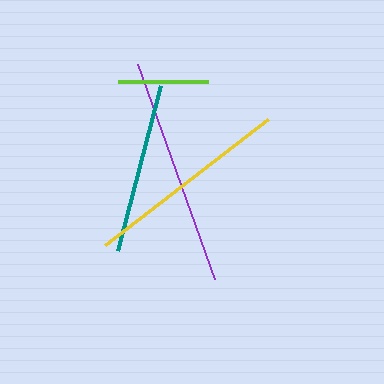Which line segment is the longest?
The purple line is the longest at approximately 228 pixels.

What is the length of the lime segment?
The lime segment is approximately 91 pixels long.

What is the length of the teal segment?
The teal segment is approximately 171 pixels long.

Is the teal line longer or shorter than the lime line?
The teal line is longer than the lime line.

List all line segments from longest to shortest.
From longest to shortest: purple, yellow, teal, lime.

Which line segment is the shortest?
The lime line is the shortest at approximately 91 pixels.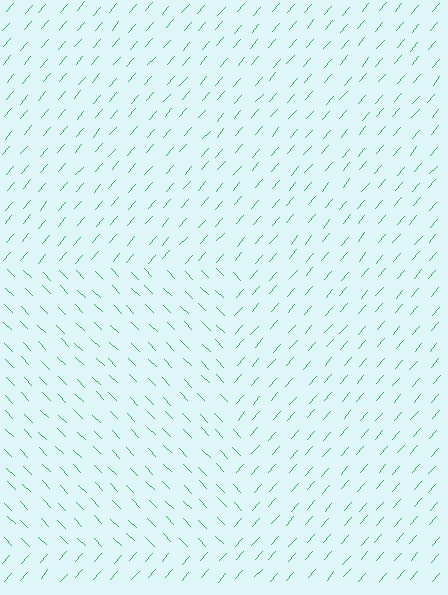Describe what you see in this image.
The image is filled with small green line segments. A rectangle region in the image has lines oriented differently from the surrounding lines, creating a visible texture boundary.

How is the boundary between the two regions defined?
The boundary is defined purely by a change in line orientation (approximately 85 degrees difference). All lines are the same color and thickness.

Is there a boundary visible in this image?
Yes, there is a texture boundary formed by a change in line orientation.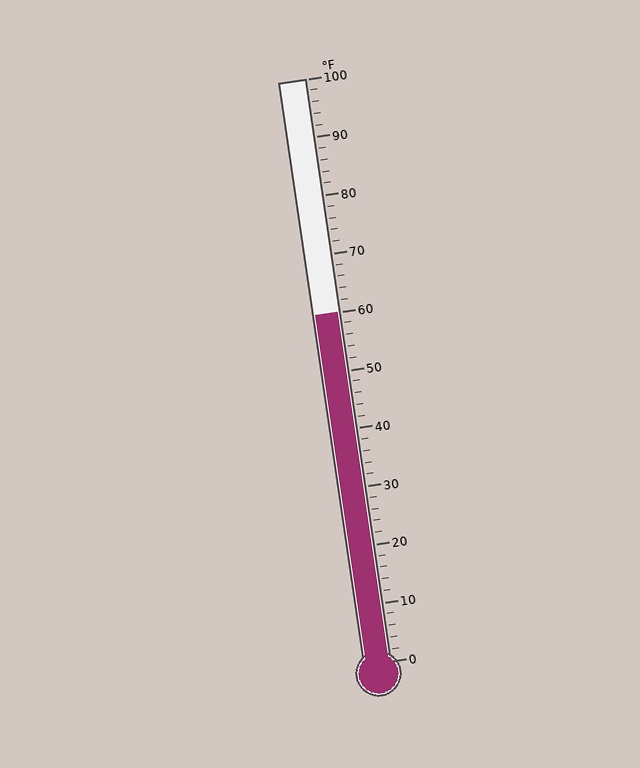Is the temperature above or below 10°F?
The temperature is above 10°F.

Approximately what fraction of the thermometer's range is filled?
The thermometer is filled to approximately 60% of its range.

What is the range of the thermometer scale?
The thermometer scale ranges from 0°F to 100°F.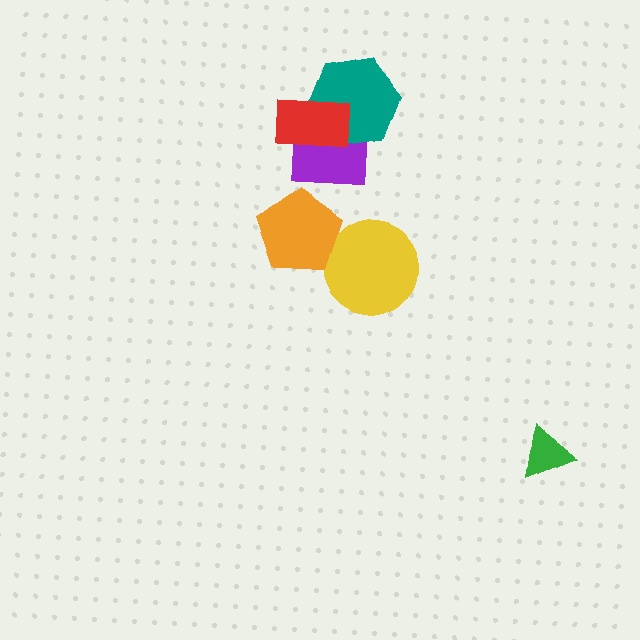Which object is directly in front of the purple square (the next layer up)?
The teal hexagon is directly in front of the purple square.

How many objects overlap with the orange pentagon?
1 object overlaps with the orange pentagon.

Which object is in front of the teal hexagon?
The red rectangle is in front of the teal hexagon.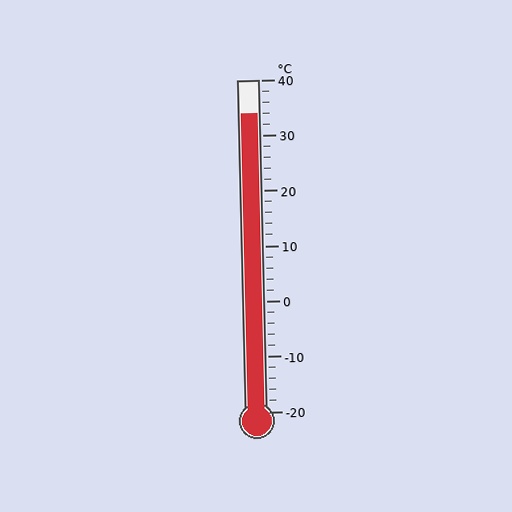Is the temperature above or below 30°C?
The temperature is above 30°C.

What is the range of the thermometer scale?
The thermometer scale ranges from -20°C to 40°C.